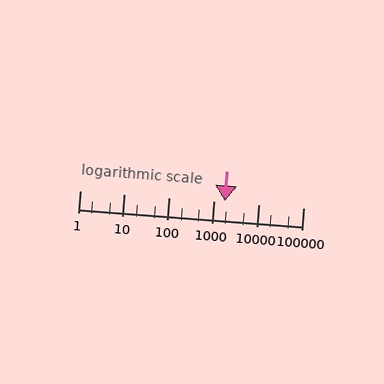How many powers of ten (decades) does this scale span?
The scale spans 5 decades, from 1 to 100000.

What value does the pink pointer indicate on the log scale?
The pointer indicates approximately 1800.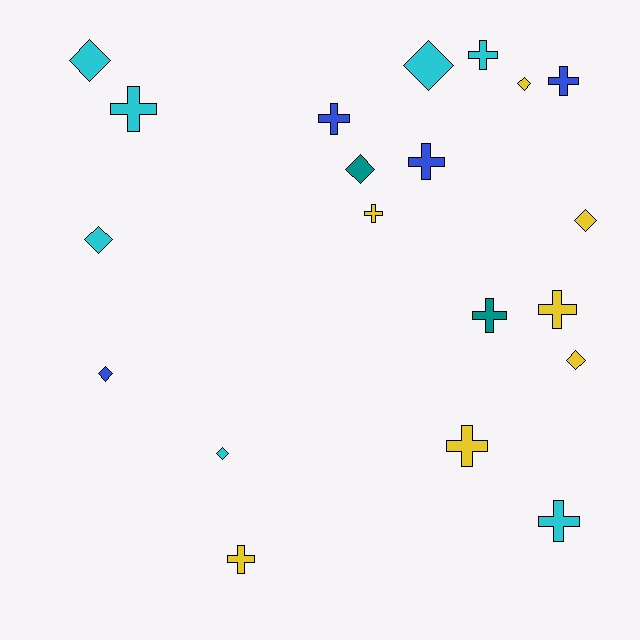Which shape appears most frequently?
Cross, with 11 objects.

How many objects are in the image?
There are 20 objects.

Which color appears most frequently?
Cyan, with 7 objects.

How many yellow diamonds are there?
There are 3 yellow diamonds.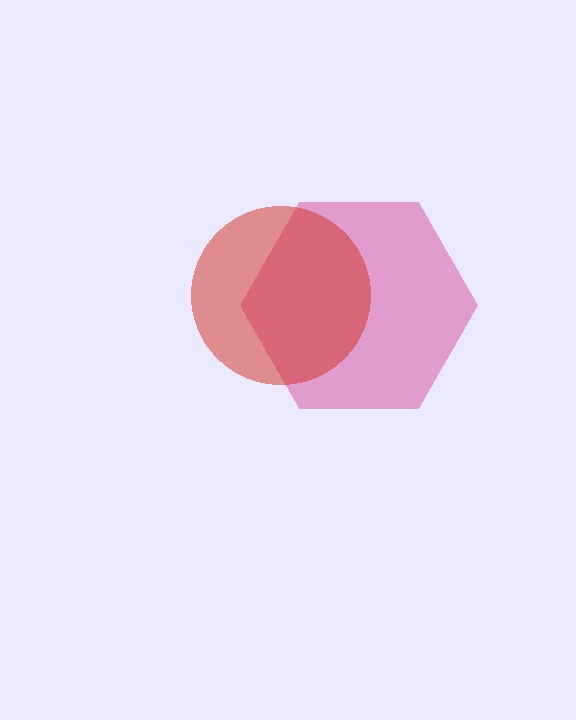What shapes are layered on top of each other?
The layered shapes are: a magenta hexagon, a red circle.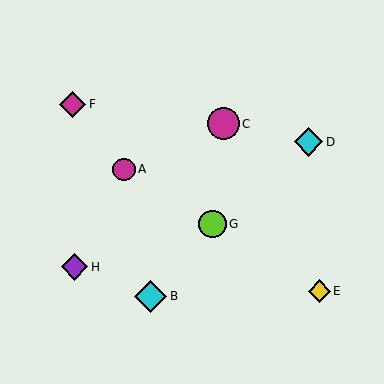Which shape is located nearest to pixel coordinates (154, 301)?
The cyan diamond (labeled B) at (151, 296) is nearest to that location.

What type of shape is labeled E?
Shape E is a yellow diamond.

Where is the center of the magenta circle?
The center of the magenta circle is at (223, 124).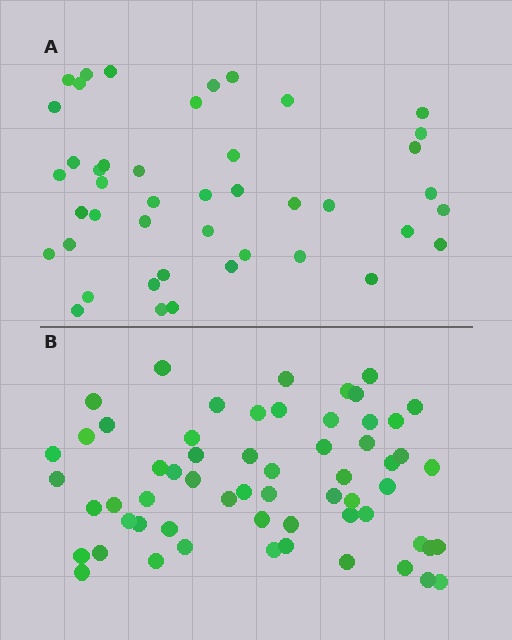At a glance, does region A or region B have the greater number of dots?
Region B (the bottom region) has more dots.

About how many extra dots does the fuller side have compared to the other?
Region B has approximately 15 more dots than region A.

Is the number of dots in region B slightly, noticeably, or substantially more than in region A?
Region B has noticeably more, but not dramatically so. The ratio is roughly 1.4 to 1.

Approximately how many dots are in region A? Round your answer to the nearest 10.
About 40 dots. (The exact count is 44, which rounds to 40.)